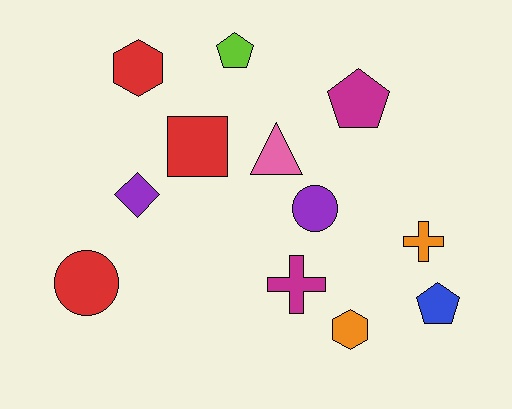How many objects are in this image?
There are 12 objects.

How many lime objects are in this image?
There is 1 lime object.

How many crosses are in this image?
There are 2 crosses.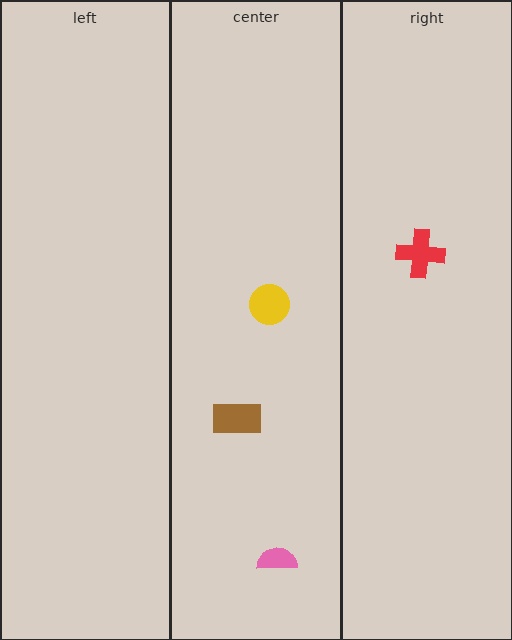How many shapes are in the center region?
3.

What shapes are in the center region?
The yellow circle, the brown rectangle, the pink semicircle.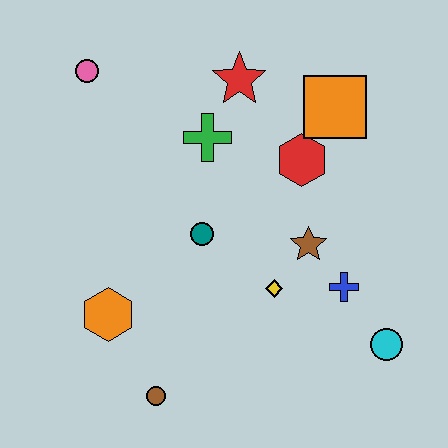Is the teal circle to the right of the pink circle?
Yes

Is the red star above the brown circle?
Yes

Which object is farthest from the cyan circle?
The pink circle is farthest from the cyan circle.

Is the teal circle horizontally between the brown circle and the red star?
Yes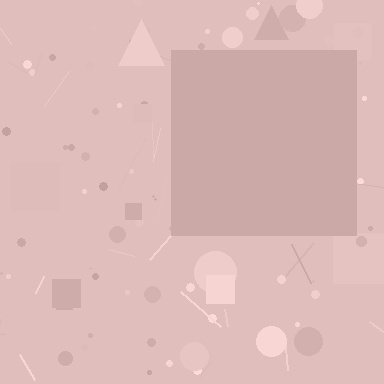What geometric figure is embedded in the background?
A square is embedded in the background.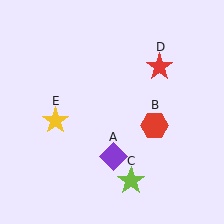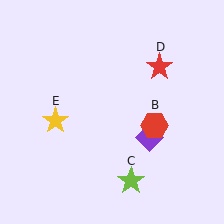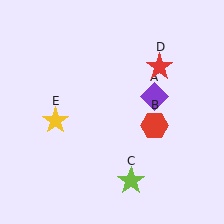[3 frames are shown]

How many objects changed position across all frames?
1 object changed position: purple diamond (object A).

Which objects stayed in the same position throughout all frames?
Red hexagon (object B) and lime star (object C) and red star (object D) and yellow star (object E) remained stationary.